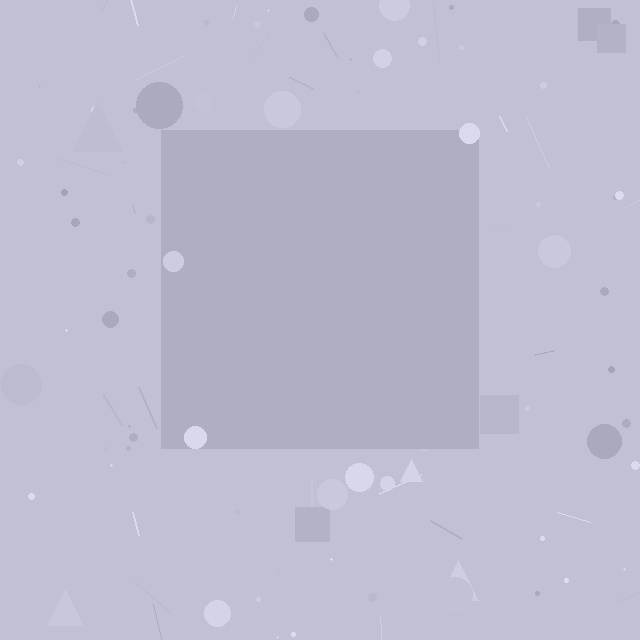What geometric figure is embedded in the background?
A square is embedded in the background.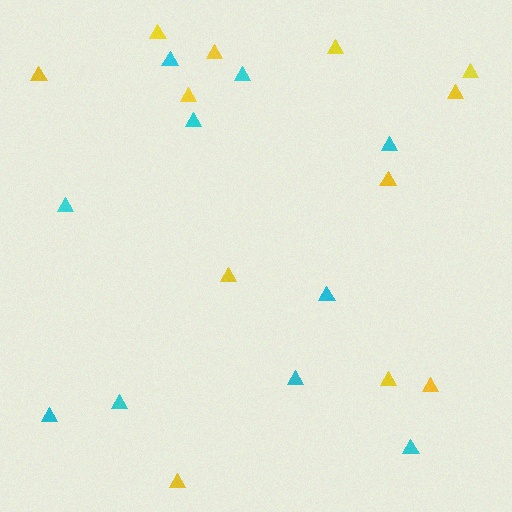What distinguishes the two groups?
There are 2 groups: one group of yellow triangles (12) and one group of cyan triangles (10).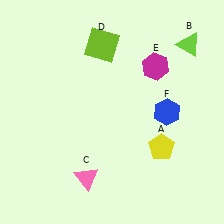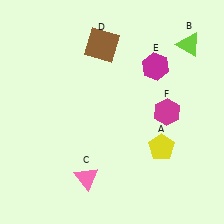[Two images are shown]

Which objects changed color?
D changed from lime to brown. F changed from blue to magenta.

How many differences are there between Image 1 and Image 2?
There are 2 differences between the two images.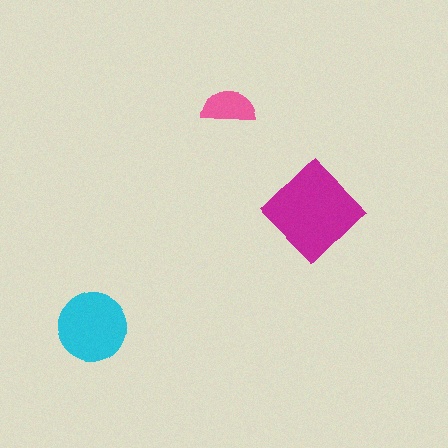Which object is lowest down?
The cyan circle is bottommost.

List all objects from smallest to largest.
The pink semicircle, the cyan circle, the magenta diamond.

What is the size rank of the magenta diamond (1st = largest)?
1st.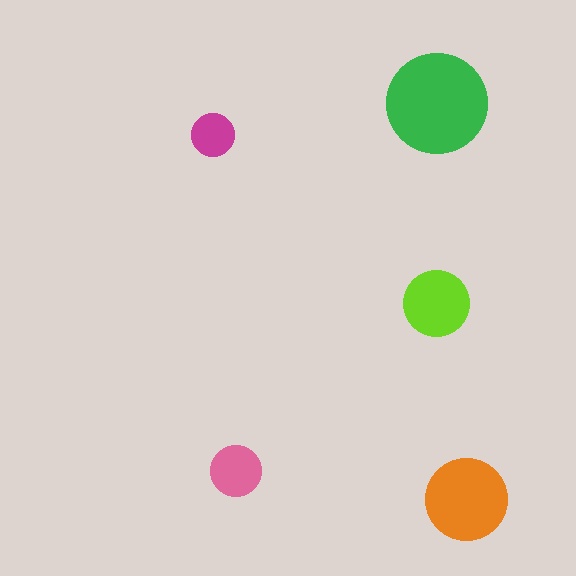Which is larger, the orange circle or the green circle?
The green one.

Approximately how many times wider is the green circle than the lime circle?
About 1.5 times wider.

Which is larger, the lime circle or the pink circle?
The lime one.